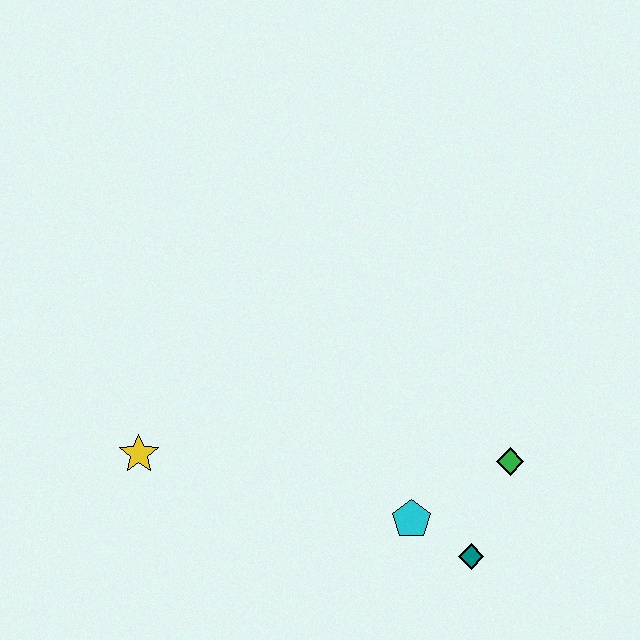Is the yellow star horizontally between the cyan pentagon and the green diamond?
No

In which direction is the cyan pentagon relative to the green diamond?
The cyan pentagon is to the left of the green diamond.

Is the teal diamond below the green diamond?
Yes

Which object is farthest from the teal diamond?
The yellow star is farthest from the teal diamond.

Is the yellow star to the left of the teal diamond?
Yes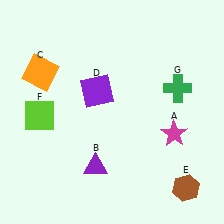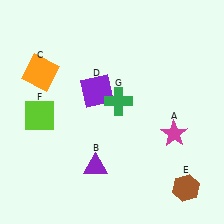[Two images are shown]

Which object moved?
The green cross (G) moved left.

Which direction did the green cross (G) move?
The green cross (G) moved left.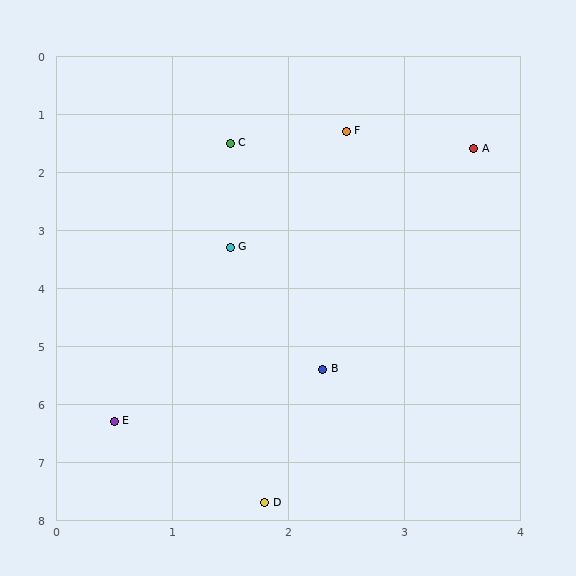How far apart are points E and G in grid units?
Points E and G are about 3.2 grid units apart.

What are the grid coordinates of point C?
Point C is at approximately (1.5, 1.5).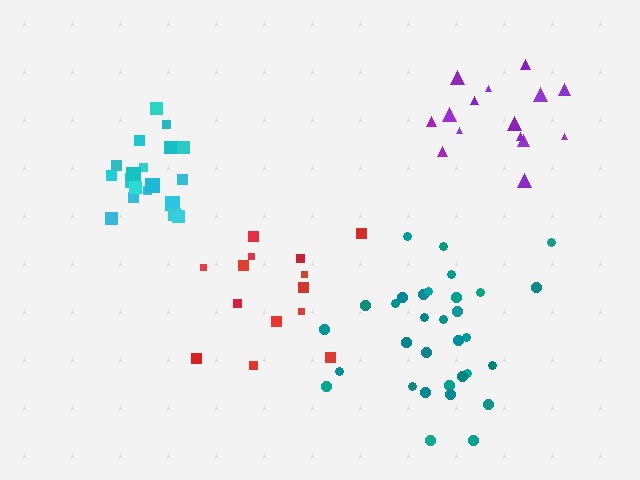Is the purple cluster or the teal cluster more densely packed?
Purple.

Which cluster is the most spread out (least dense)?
Red.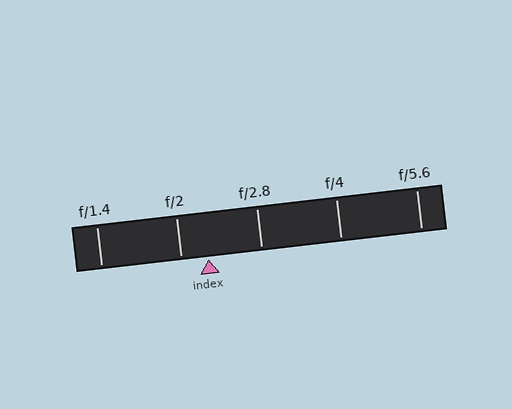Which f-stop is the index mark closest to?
The index mark is closest to f/2.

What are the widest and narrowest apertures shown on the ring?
The widest aperture shown is f/1.4 and the narrowest is f/5.6.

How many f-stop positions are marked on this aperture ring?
There are 5 f-stop positions marked.